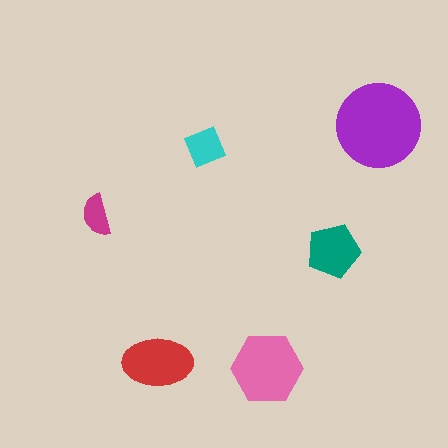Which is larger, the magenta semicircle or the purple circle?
The purple circle.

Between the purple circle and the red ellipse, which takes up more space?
The purple circle.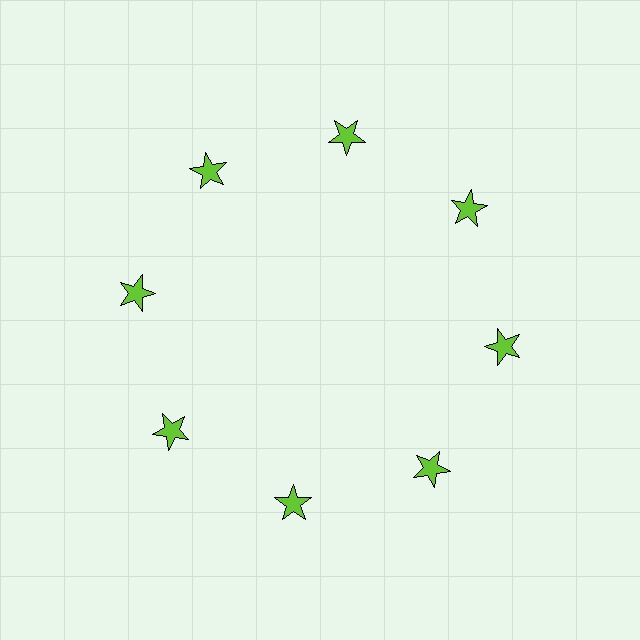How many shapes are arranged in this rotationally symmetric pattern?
There are 8 shapes, arranged in 8 groups of 1.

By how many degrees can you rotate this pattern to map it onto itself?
The pattern maps onto itself every 45 degrees of rotation.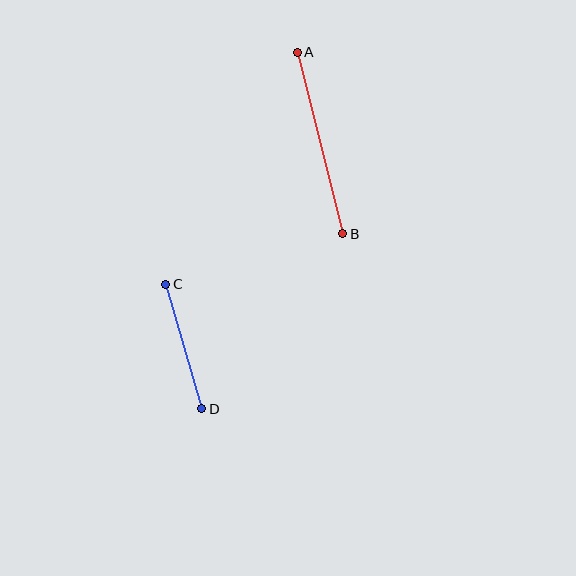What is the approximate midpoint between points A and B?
The midpoint is at approximately (320, 143) pixels.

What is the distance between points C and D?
The distance is approximately 130 pixels.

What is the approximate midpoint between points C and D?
The midpoint is at approximately (184, 347) pixels.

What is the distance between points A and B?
The distance is approximately 188 pixels.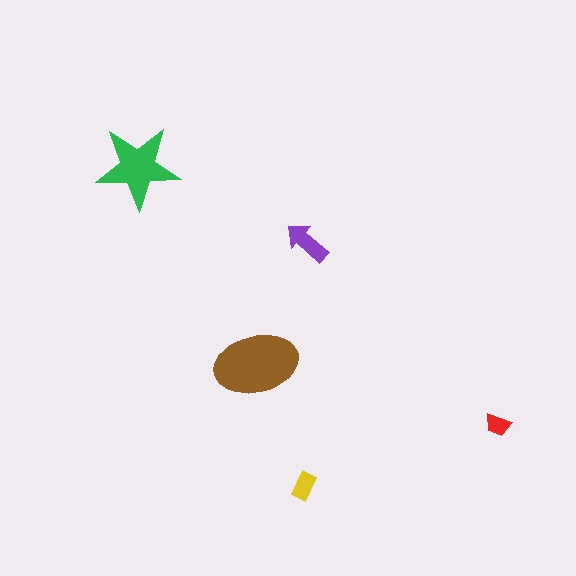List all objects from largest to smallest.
The brown ellipse, the green star, the purple arrow, the yellow rectangle, the red trapezoid.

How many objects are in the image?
There are 5 objects in the image.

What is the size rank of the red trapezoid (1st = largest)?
5th.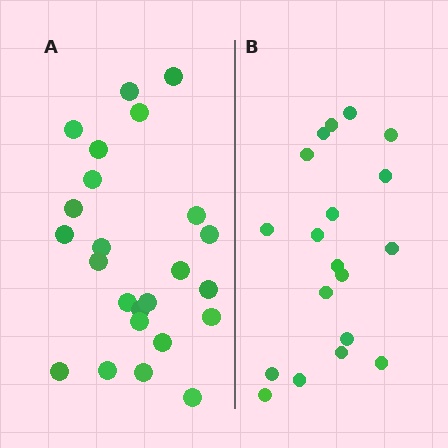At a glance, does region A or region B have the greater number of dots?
Region A (the left region) has more dots.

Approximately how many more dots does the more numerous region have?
Region A has about 5 more dots than region B.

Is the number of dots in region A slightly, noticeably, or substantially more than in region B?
Region A has noticeably more, but not dramatically so. The ratio is roughly 1.3 to 1.